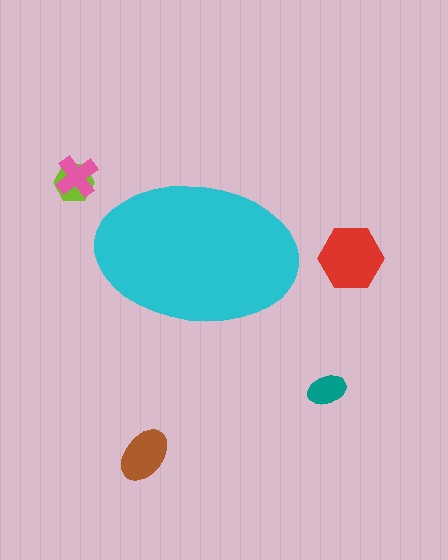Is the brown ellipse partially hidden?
No, the brown ellipse is fully visible.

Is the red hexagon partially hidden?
No, the red hexagon is fully visible.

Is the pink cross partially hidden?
No, the pink cross is fully visible.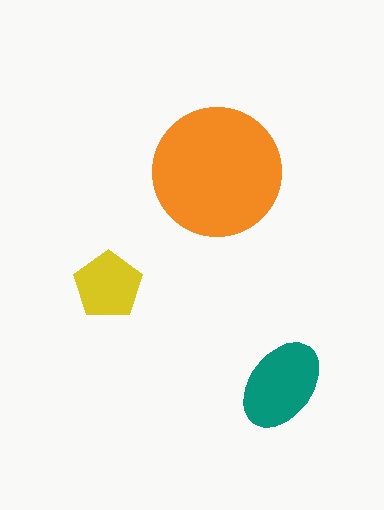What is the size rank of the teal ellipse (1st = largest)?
2nd.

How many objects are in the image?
There are 3 objects in the image.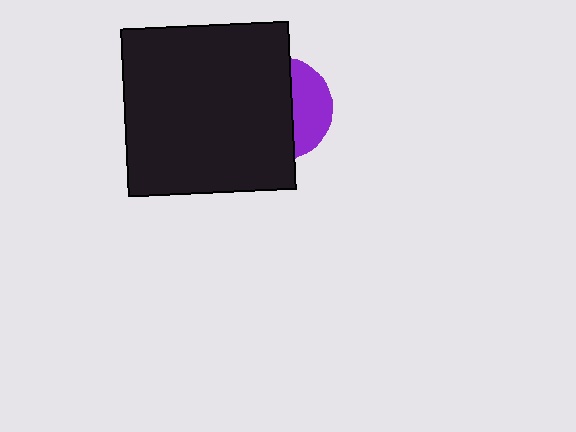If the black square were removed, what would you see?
You would see the complete purple circle.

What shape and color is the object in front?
The object in front is a black square.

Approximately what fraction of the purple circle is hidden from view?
Roughly 63% of the purple circle is hidden behind the black square.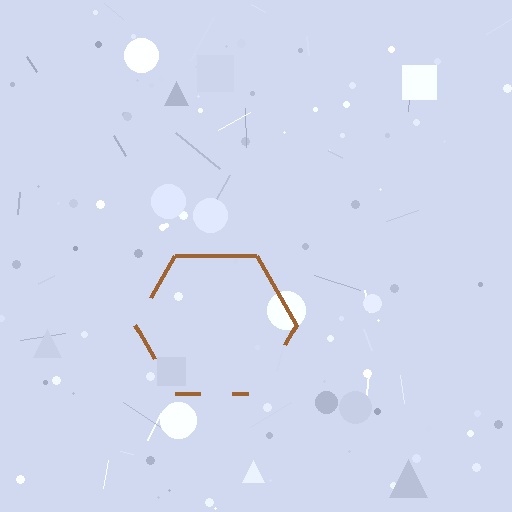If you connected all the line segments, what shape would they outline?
They would outline a hexagon.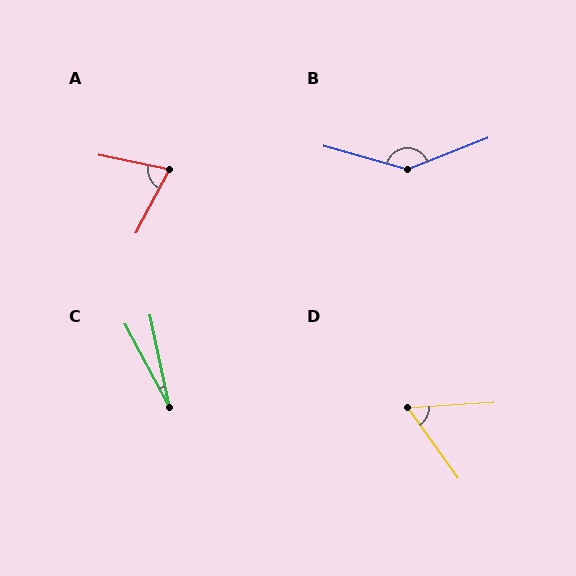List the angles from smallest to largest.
C (16°), D (58°), A (74°), B (143°).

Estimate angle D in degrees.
Approximately 58 degrees.